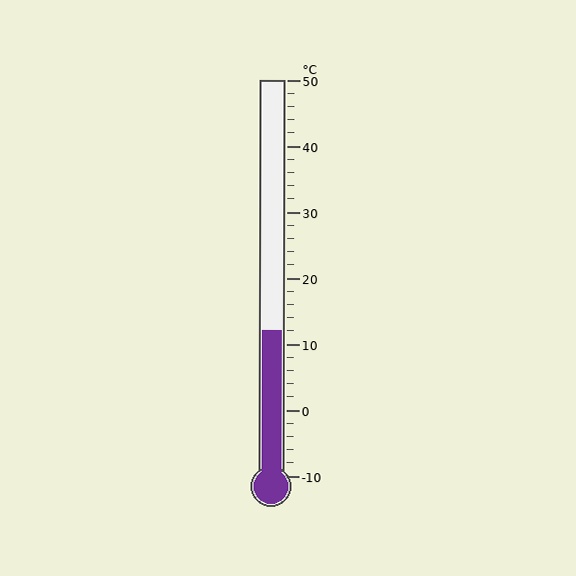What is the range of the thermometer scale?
The thermometer scale ranges from -10°C to 50°C.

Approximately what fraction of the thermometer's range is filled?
The thermometer is filled to approximately 35% of its range.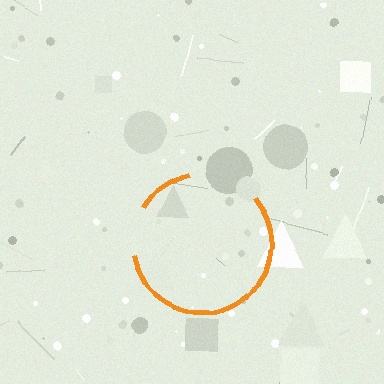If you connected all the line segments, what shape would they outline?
They would outline a circle.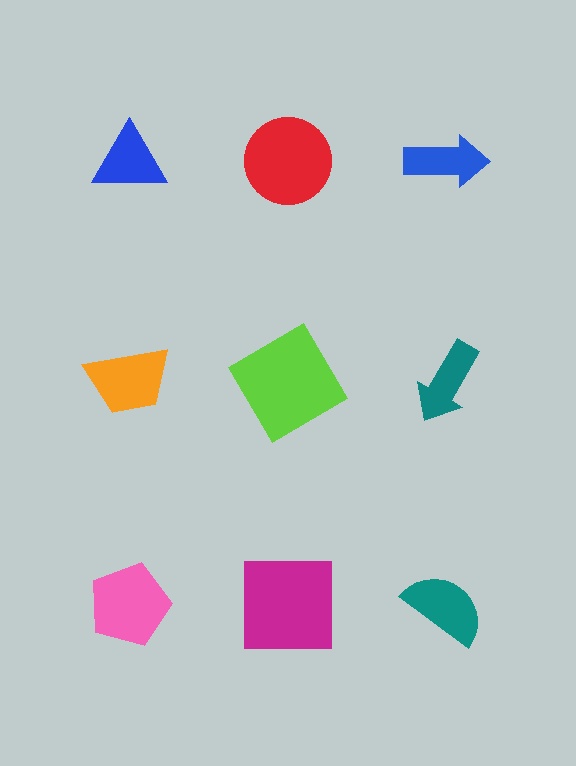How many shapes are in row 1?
3 shapes.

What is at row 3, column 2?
A magenta square.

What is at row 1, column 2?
A red circle.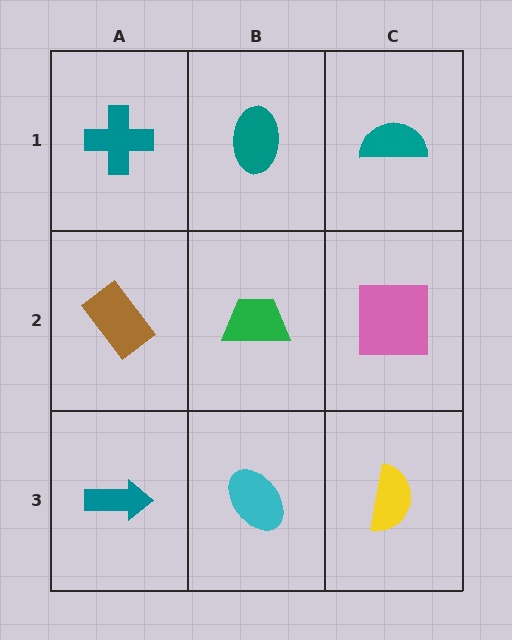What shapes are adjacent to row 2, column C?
A teal semicircle (row 1, column C), a yellow semicircle (row 3, column C), a green trapezoid (row 2, column B).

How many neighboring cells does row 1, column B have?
3.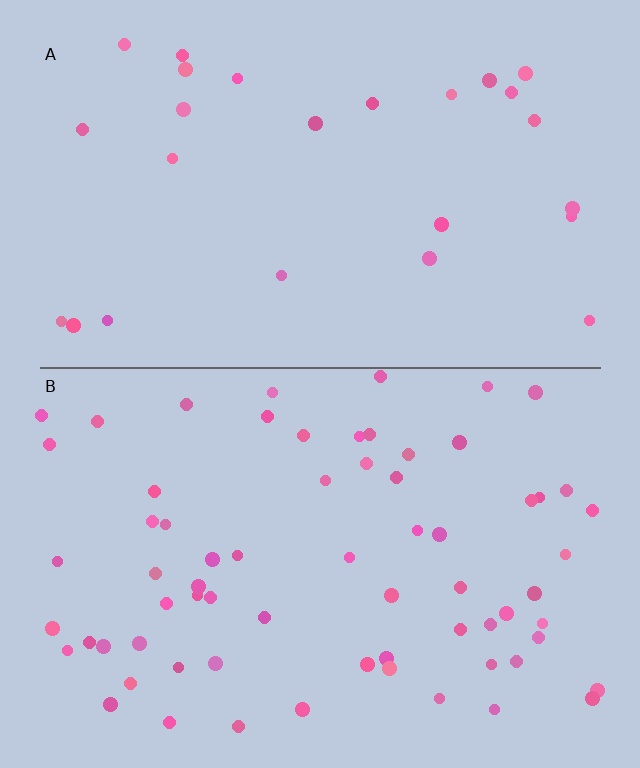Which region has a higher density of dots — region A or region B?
B (the bottom).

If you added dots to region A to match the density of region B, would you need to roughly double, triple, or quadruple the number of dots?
Approximately triple.